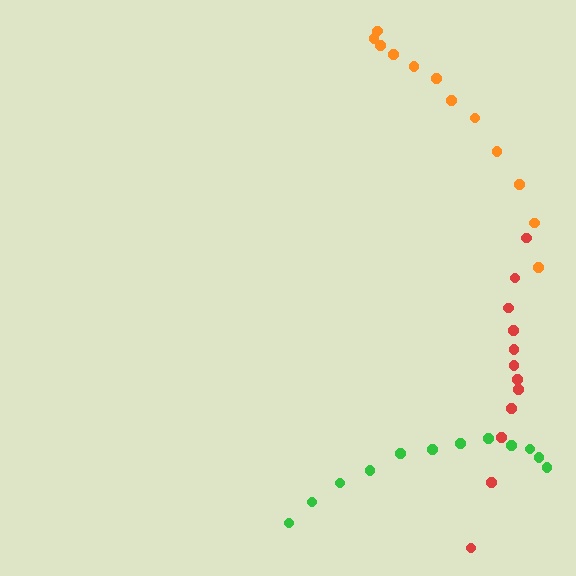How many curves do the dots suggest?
There are 3 distinct paths.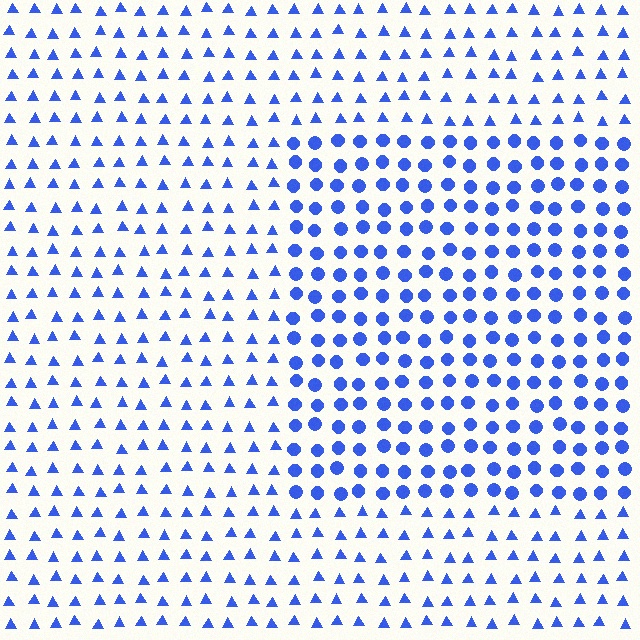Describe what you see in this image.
The image is filled with small blue elements arranged in a uniform grid. A rectangle-shaped region contains circles, while the surrounding area contains triangles. The boundary is defined purely by the change in element shape.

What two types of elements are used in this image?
The image uses circles inside the rectangle region and triangles outside it.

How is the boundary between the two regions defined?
The boundary is defined by a change in element shape: circles inside vs. triangles outside. All elements share the same color and spacing.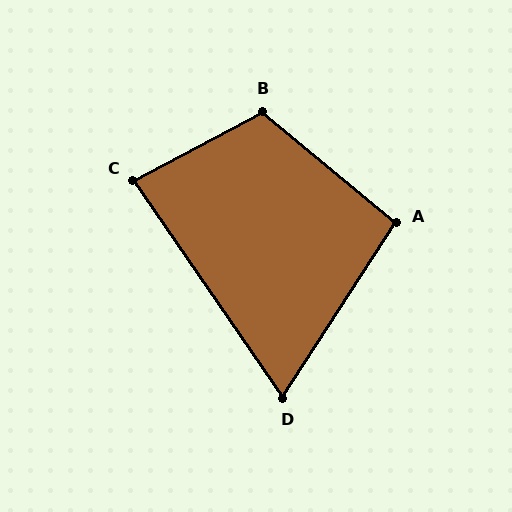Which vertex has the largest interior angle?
B, at approximately 112 degrees.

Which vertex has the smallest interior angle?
D, at approximately 68 degrees.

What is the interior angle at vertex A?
Approximately 97 degrees (obtuse).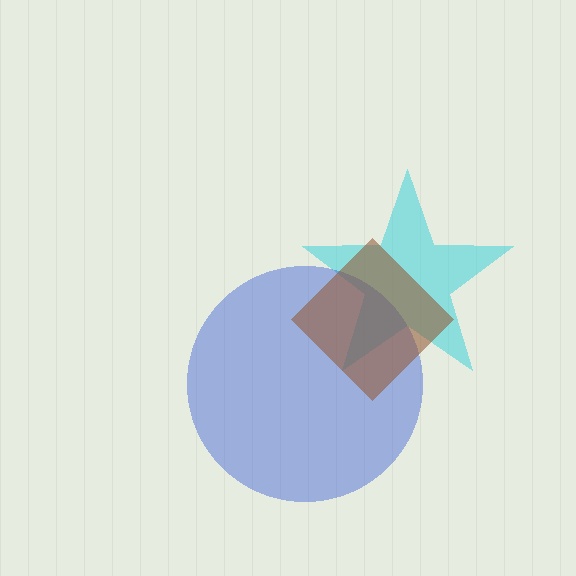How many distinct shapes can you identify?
There are 3 distinct shapes: a cyan star, a blue circle, a brown diamond.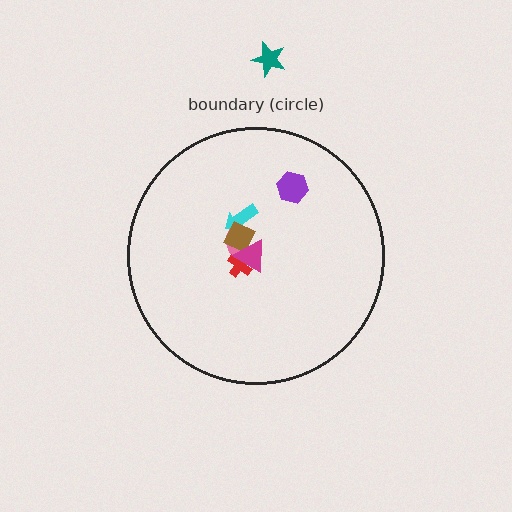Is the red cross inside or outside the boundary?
Inside.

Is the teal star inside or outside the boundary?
Outside.